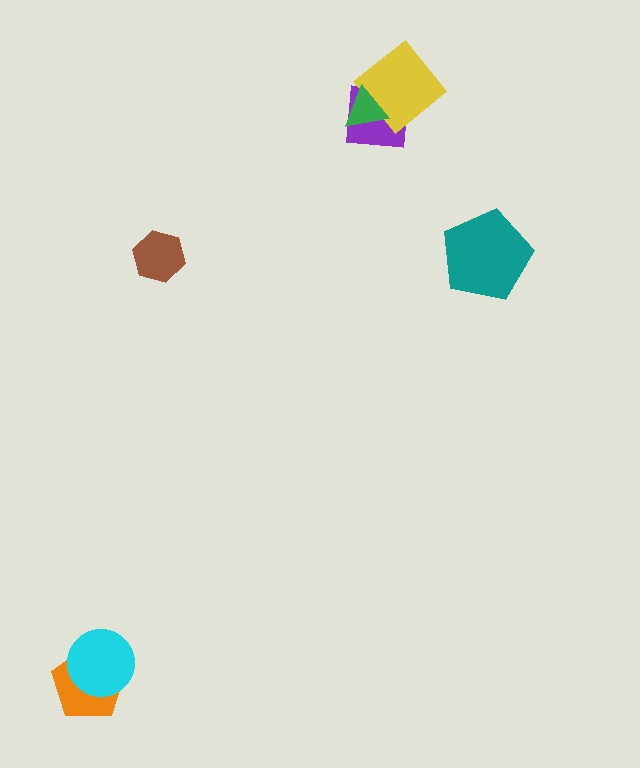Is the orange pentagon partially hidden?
Yes, it is partially covered by another shape.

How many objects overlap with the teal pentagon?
0 objects overlap with the teal pentagon.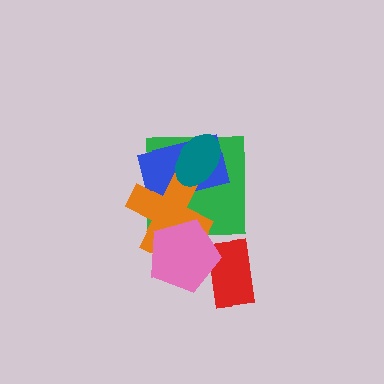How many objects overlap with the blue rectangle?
3 objects overlap with the blue rectangle.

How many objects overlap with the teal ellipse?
3 objects overlap with the teal ellipse.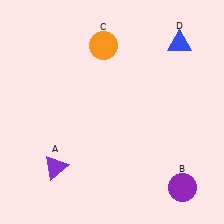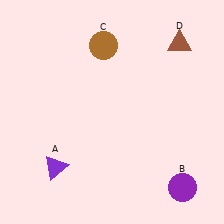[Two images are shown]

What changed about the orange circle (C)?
In Image 1, C is orange. In Image 2, it changed to brown.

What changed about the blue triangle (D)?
In Image 1, D is blue. In Image 2, it changed to brown.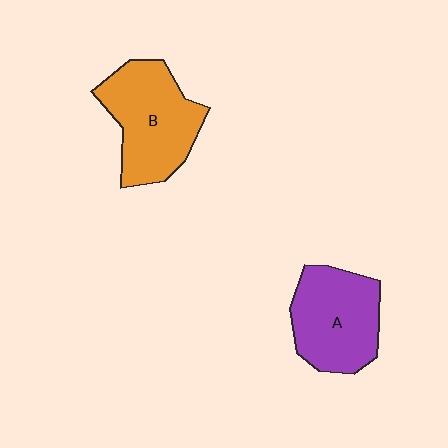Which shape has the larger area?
Shape B (orange).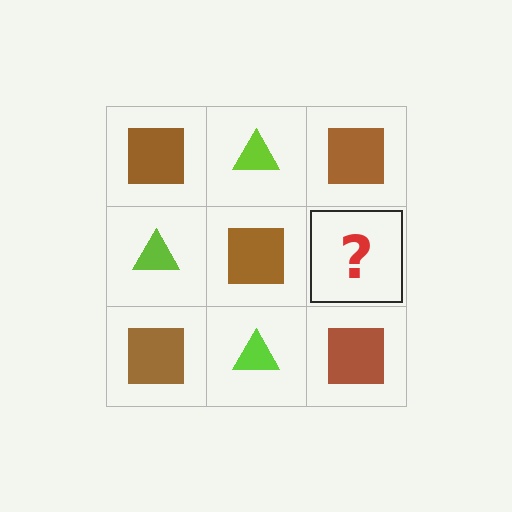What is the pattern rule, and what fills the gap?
The rule is that it alternates brown square and lime triangle in a checkerboard pattern. The gap should be filled with a lime triangle.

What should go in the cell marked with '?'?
The missing cell should contain a lime triangle.